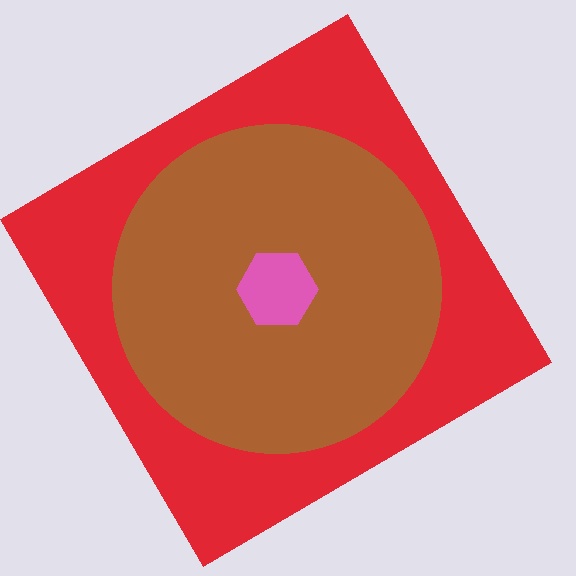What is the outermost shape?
The red diamond.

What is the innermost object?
The pink hexagon.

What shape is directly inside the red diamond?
The brown circle.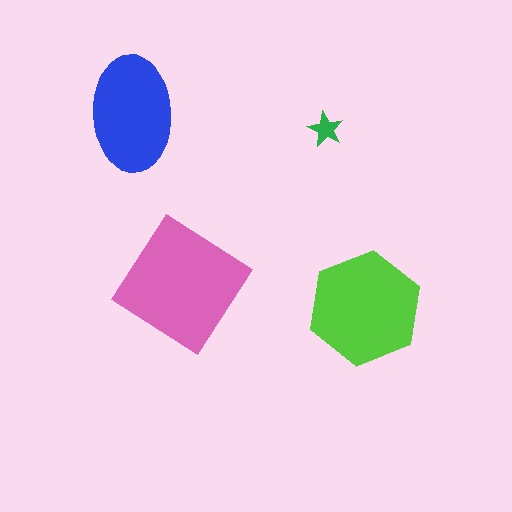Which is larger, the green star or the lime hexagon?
The lime hexagon.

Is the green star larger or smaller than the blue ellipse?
Smaller.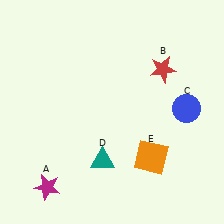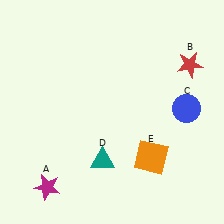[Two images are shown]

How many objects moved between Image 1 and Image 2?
1 object moved between the two images.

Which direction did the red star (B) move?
The red star (B) moved right.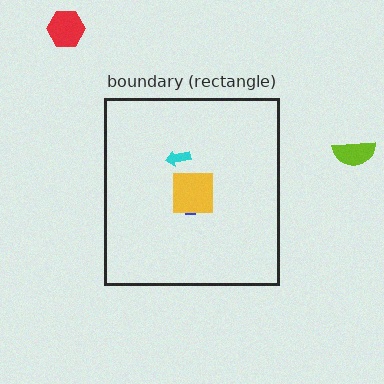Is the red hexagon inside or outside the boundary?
Outside.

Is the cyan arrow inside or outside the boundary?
Inside.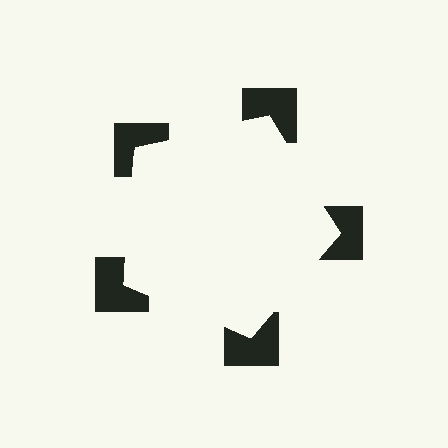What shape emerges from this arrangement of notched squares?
An illusory pentagon — its edges are inferred from the aligned wedge cuts in the notched squares, not physically drawn.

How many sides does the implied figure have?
5 sides.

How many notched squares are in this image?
There are 5 — one at each vertex of the illusory pentagon.